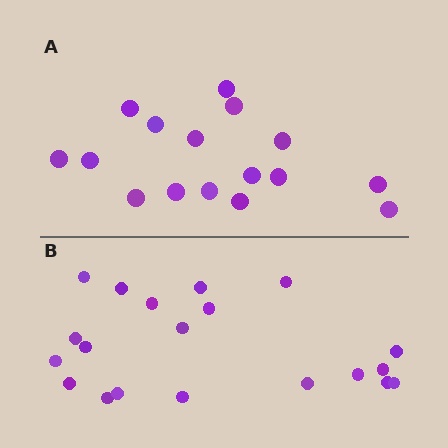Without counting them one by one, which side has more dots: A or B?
Region B (the bottom region) has more dots.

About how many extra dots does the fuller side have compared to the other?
Region B has about 4 more dots than region A.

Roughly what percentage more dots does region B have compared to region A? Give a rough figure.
About 25% more.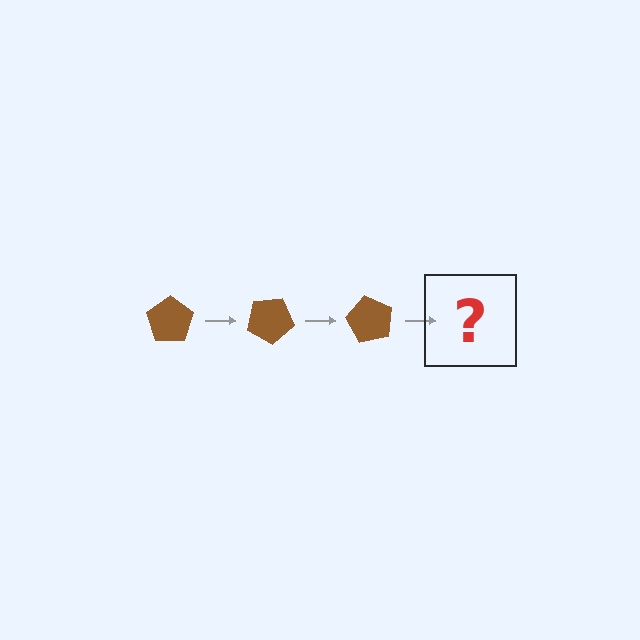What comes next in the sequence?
The next element should be a brown pentagon rotated 90 degrees.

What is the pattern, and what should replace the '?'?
The pattern is that the pentagon rotates 30 degrees each step. The '?' should be a brown pentagon rotated 90 degrees.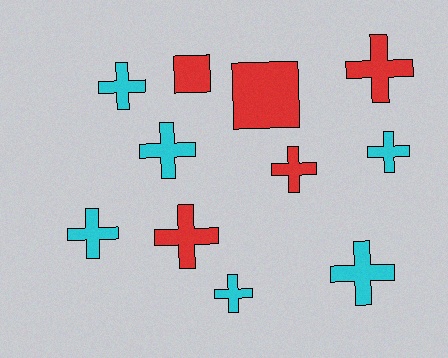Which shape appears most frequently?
Cross, with 9 objects.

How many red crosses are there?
There are 3 red crosses.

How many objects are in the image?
There are 11 objects.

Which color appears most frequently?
Cyan, with 6 objects.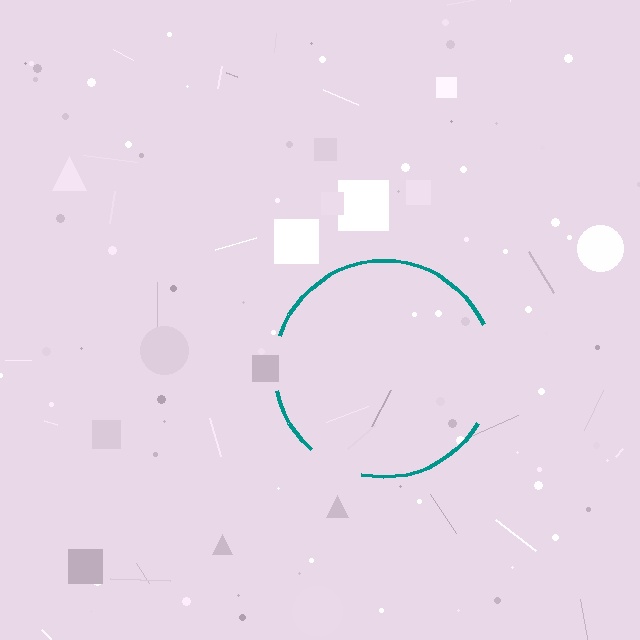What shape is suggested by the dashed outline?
The dashed outline suggests a circle.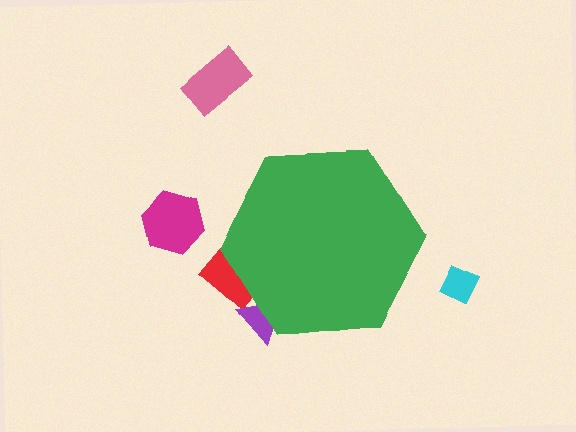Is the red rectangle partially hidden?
Yes, the red rectangle is partially hidden behind the green hexagon.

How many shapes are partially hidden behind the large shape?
2 shapes are partially hidden.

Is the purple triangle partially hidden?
Yes, the purple triangle is partially hidden behind the green hexagon.